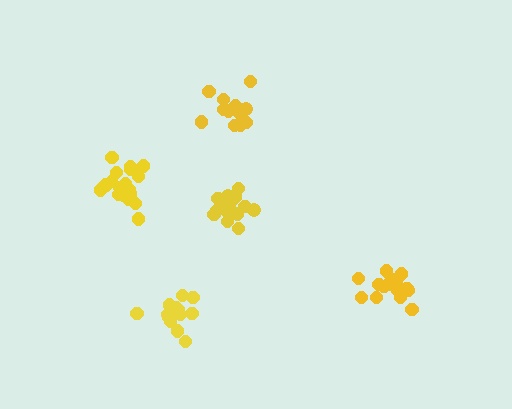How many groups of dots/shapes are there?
There are 5 groups.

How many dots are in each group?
Group 1: 16 dots, Group 2: 16 dots, Group 3: 20 dots, Group 4: 14 dots, Group 5: 17 dots (83 total).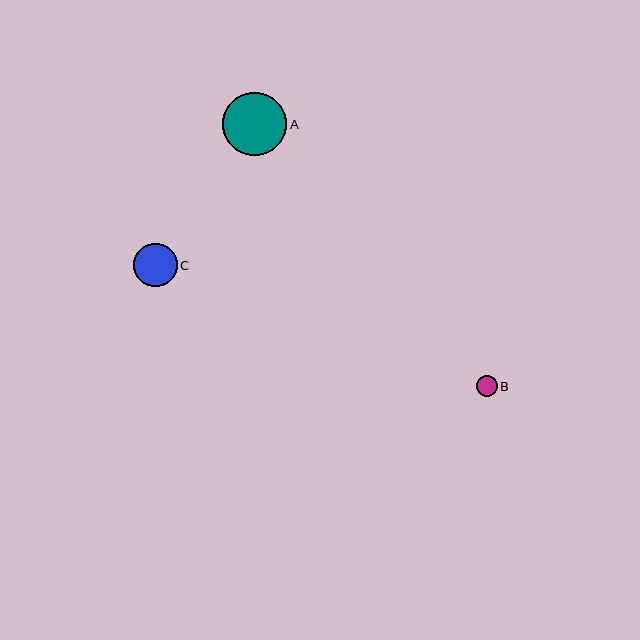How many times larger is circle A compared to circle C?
Circle A is approximately 1.5 times the size of circle C.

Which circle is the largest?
Circle A is the largest with a size of approximately 64 pixels.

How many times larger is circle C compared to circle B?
Circle C is approximately 2.2 times the size of circle B.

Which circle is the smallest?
Circle B is the smallest with a size of approximately 20 pixels.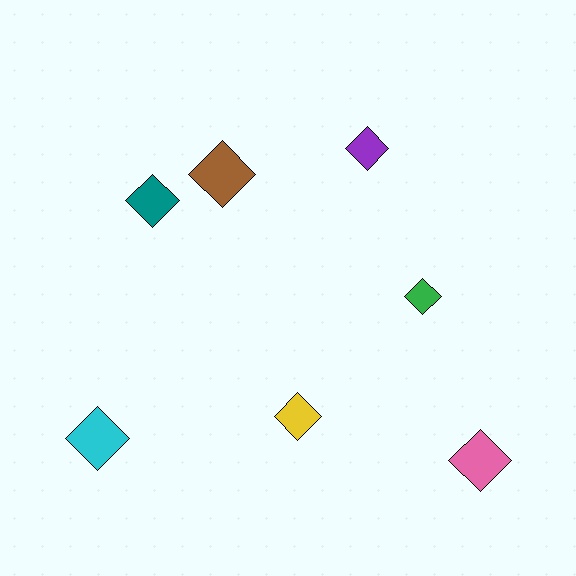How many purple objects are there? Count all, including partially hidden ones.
There is 1 purple object.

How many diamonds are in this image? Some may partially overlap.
There are 7 diamonds.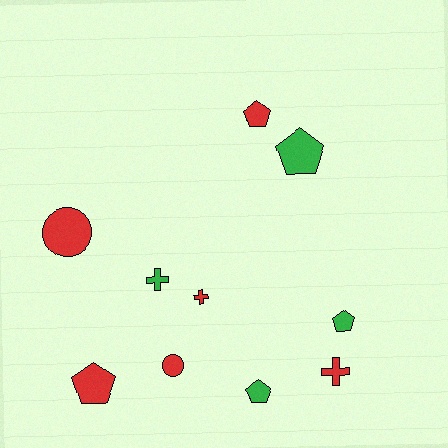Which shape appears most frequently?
Pentagon, with 5 objects.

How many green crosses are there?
There is 1 green cross.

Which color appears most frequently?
Red, with 6 objects.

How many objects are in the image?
There are 10 objects.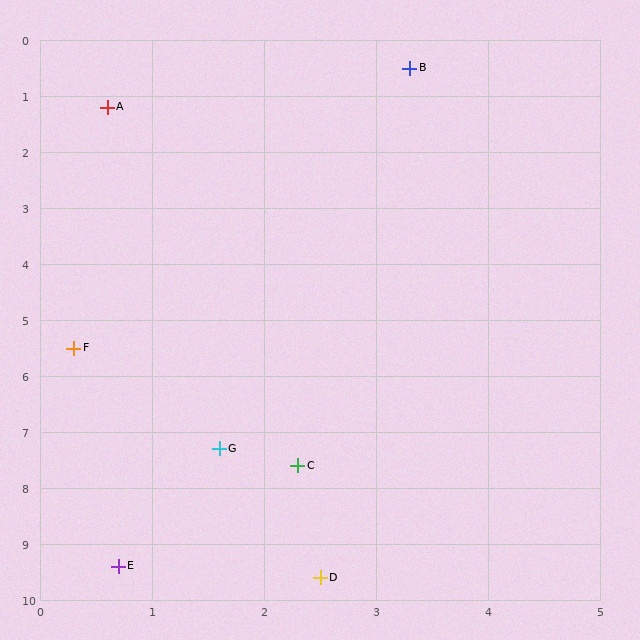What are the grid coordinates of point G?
Point G is at approximately (1.6, 7.3).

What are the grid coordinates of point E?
Point E is at approximately (0.7, 9.4).